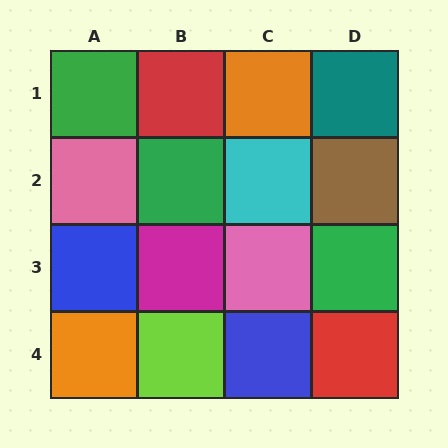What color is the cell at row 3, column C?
Pink.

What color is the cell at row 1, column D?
Teal.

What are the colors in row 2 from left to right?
Pink, green, cyan, brown.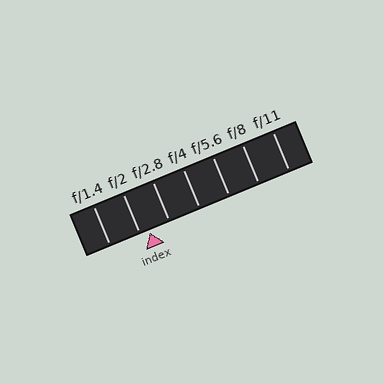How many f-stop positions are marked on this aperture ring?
There are 7 f-stop positions marked.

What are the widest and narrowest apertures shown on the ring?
The widest aperture shown is f/1.4 and the narrowest is f/11.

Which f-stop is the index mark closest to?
The index mark is closest to f/2.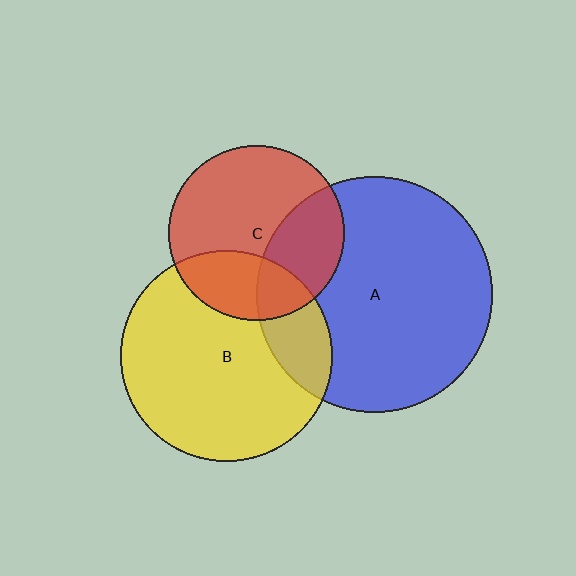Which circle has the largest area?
Circle A (blue).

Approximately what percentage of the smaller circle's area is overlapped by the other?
Approximately 20%.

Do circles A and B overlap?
Yes.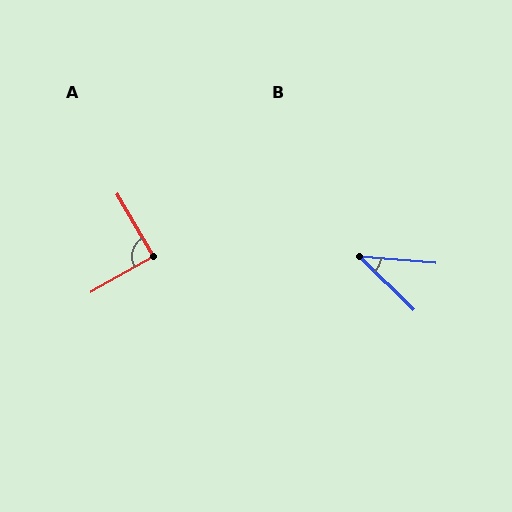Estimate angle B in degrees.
Approximately 39 degrees.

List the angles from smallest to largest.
B (39°), A (89°).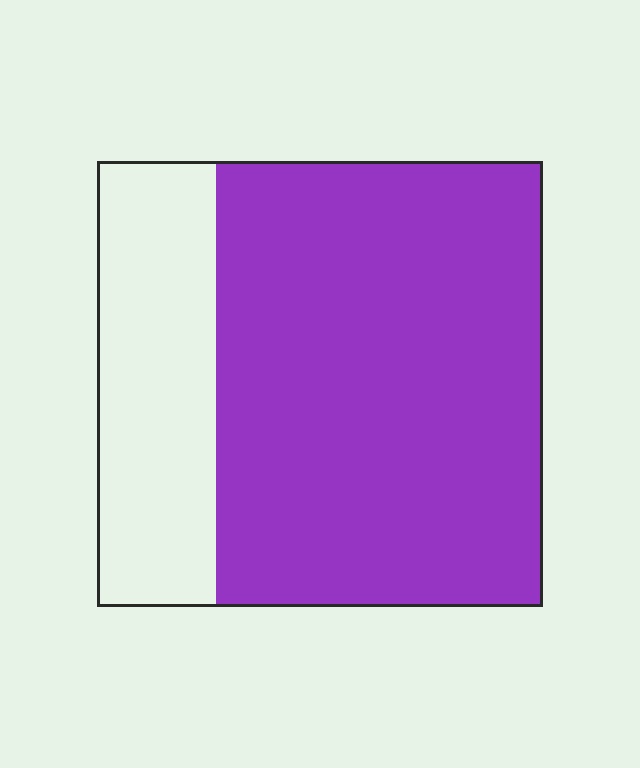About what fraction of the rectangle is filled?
About three quarters (3/4).